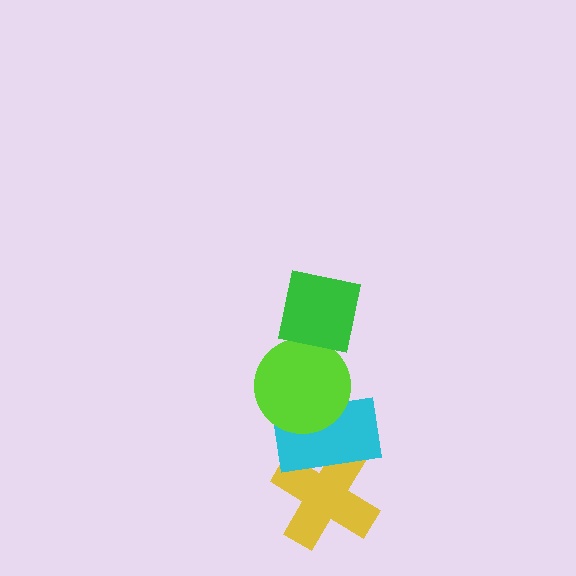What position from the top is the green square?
The green square is 1st from the top.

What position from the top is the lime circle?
The lime circle is 2nd from the top.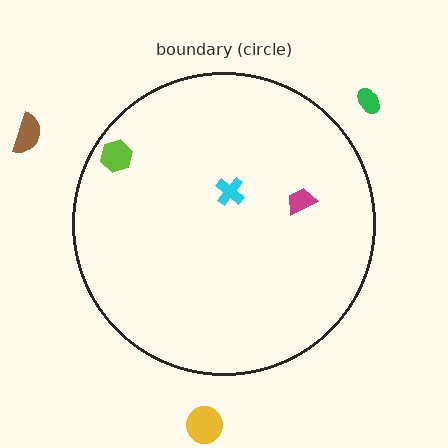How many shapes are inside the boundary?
3 inside, 3 outside.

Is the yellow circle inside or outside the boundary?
Outside.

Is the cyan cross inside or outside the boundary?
Inside.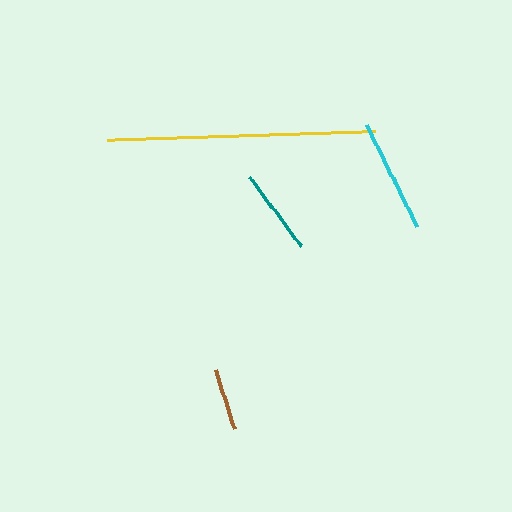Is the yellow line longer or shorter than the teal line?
The yellow line is longer than the teal line.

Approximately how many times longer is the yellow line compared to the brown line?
The yellow line is approximately 4.4 times the length of the brown line.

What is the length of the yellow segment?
The yellow segment is approximately 268 pixels long.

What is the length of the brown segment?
The brown segment is approximately 61 pixels long.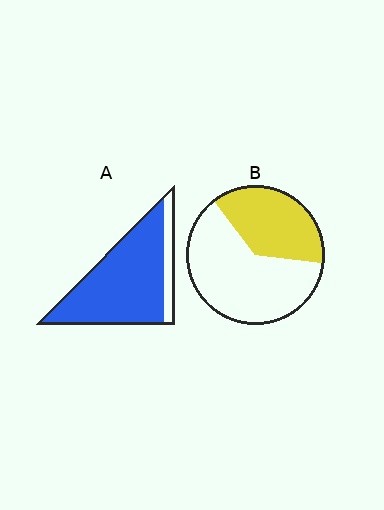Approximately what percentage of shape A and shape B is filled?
A is approximately 85% and B is approximately 40%.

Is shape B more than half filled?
No.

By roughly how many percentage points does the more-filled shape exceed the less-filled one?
By roughly 45 percentage points (A over B).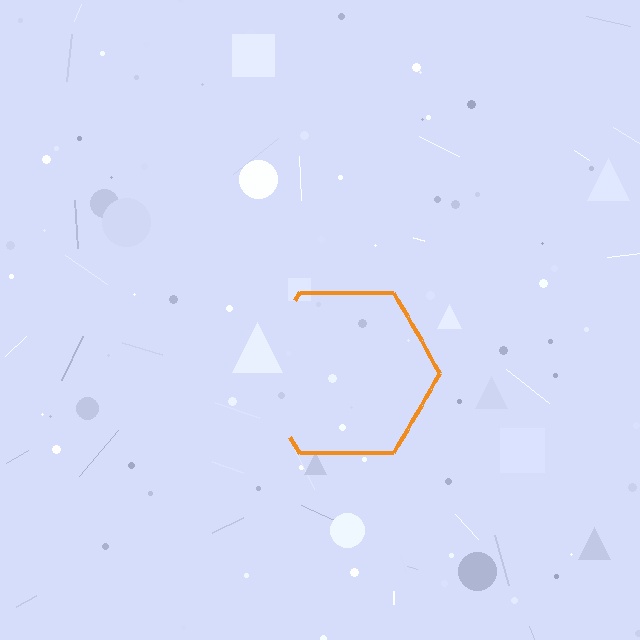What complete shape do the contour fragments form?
The contour fragments form a hexagon.